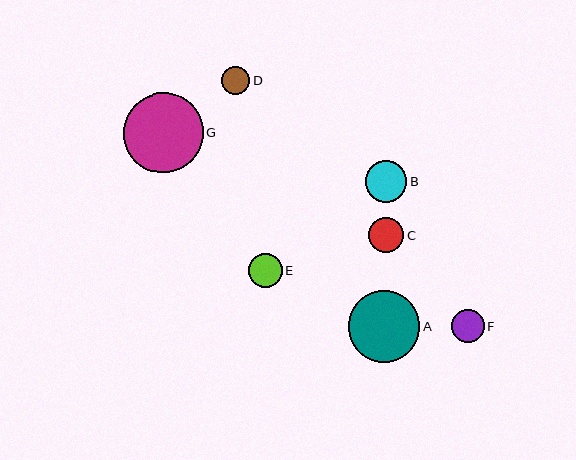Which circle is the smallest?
Circle D is the smallest with a size of approximately 29 pixels.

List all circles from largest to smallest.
From largest to smallest: G, A, B, C, E, F, D.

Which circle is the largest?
Circle G is the largest with a size of approximately 80 pixels.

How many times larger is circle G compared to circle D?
Circle G is approximately 2.8 times the size of circle D.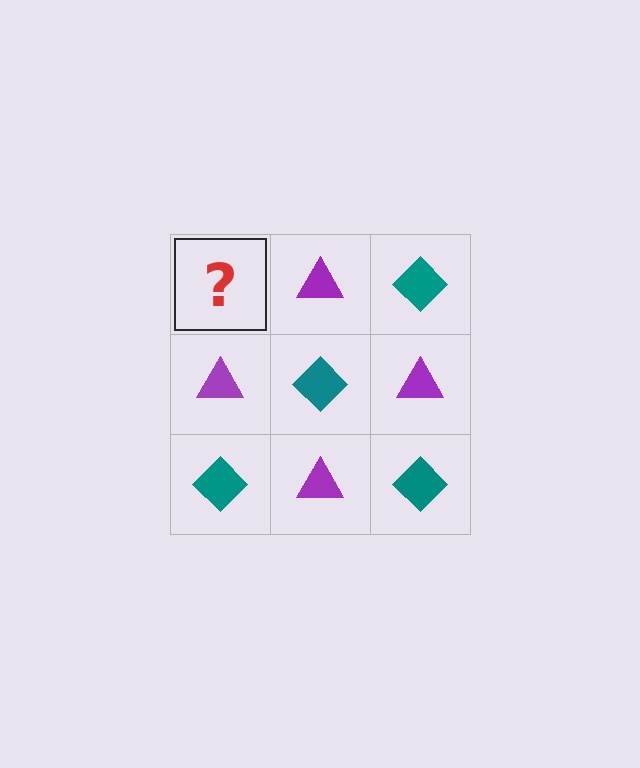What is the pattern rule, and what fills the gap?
The rule is that it alternates teal diamond and purple triangle in a checkerboard pattern. The gap should be filled with a teal diamond.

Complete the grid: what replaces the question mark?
The question mark should be replaced with a teal diamond.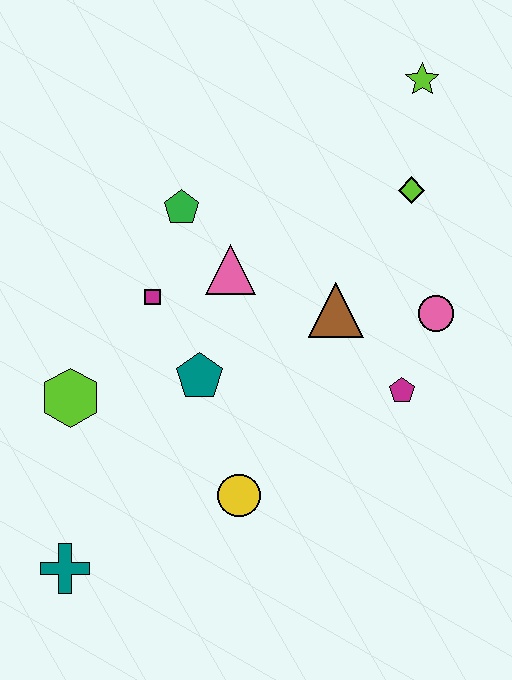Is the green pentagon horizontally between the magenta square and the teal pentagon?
Yes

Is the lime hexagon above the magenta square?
No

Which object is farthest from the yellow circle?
The lime star is farthest from the yellow circle.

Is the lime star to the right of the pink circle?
No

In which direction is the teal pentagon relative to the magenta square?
The teal pentagon is below the magenta square.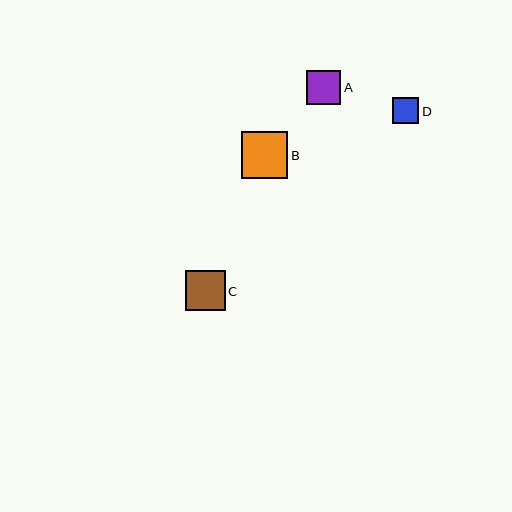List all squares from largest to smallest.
From largest to smallest: B, C, A, D.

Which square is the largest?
Square B is the largest with a size of approximately 47 pixels.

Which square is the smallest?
Square D is the smallest with a size of approximately 26 pixels.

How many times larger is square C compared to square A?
Square C is approximately 1.2 times the size of square A.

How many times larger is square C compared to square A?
Square C is approximately 1.2 times the size of square A.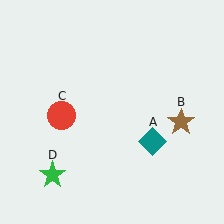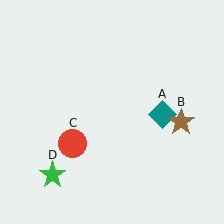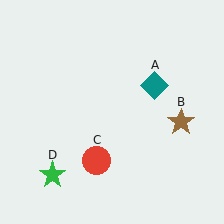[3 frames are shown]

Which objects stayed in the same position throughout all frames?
Brown star (object B) and green star (object D) remained stationary.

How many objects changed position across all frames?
2 objects changed position: teal diamond (object A), red circle (object C).